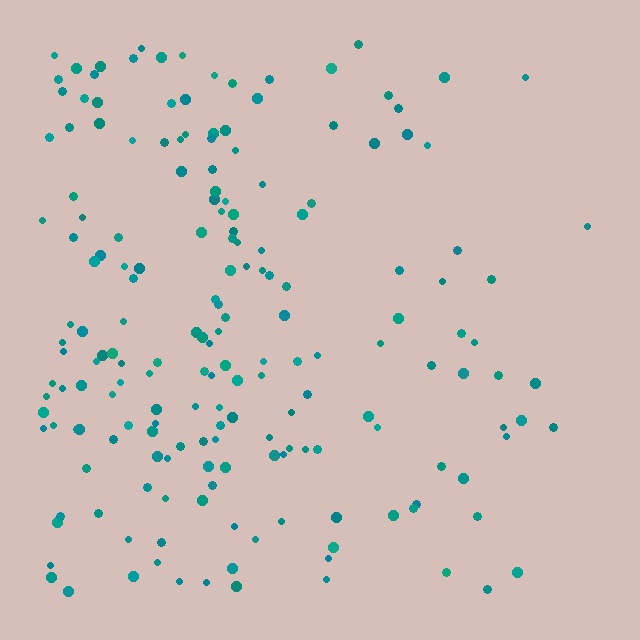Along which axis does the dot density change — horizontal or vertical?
Horizontal.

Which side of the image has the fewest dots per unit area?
The right.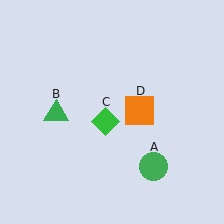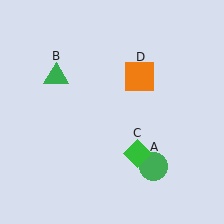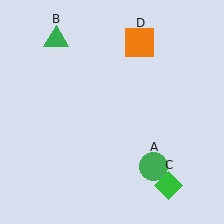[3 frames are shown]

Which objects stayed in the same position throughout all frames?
Green circle (object A) remained stationary.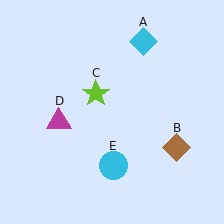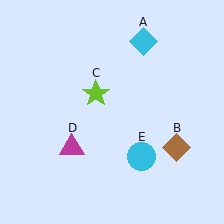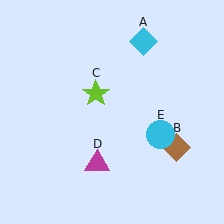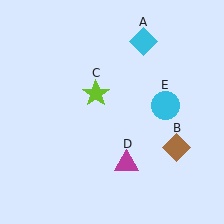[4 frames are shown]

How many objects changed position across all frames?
2 objects changed position: magenta triangle (object D), cyan circle (object E).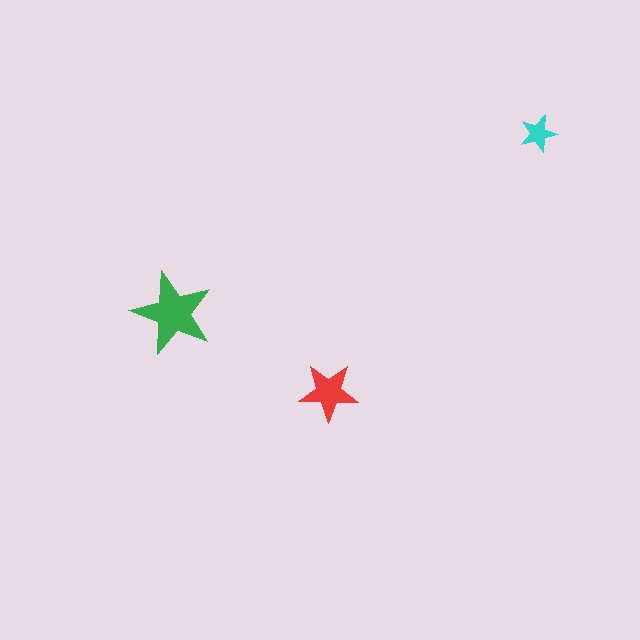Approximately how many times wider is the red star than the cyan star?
About 1.5 times wider.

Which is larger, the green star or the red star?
The green one.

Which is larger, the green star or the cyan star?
The green one.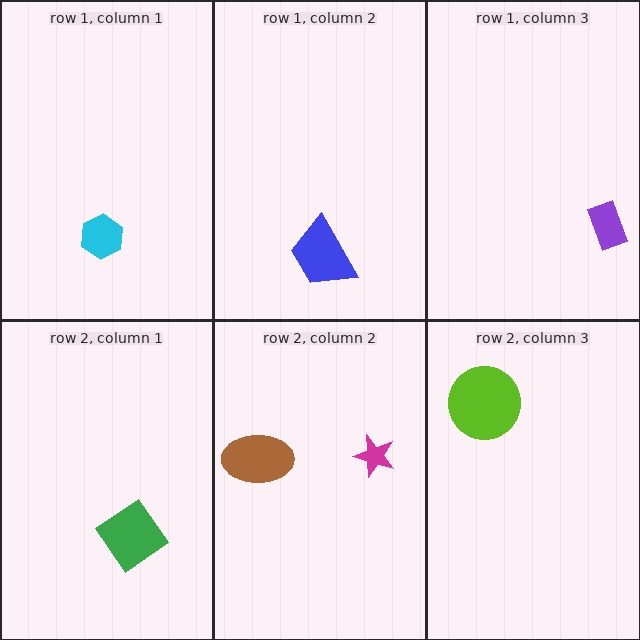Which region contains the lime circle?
The row 2, column 3 region.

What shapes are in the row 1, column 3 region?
The purple rectangle.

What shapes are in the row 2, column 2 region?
The brown ellipse, the magenta star.